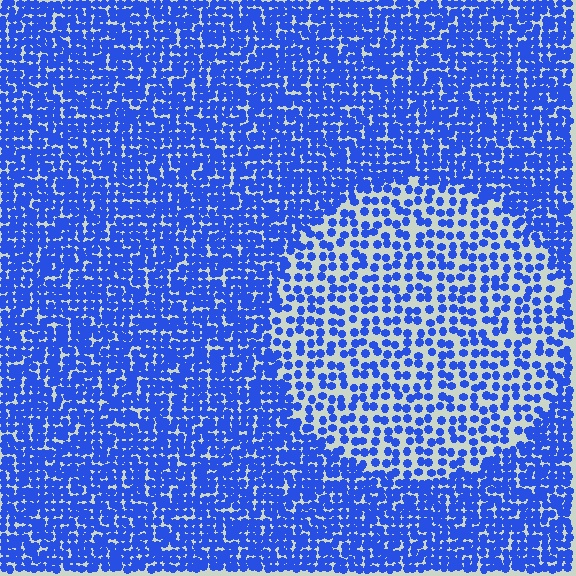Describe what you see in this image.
The image contains small blue elements arranged at two different densities. A circle-shaped region is visible where the elements are less densely packed than the surrounding area.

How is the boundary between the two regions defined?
The boundary is defined by a change in element density (approximately 2.0x ratio). All elements are the same color, size, and shape.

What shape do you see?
I see a circle.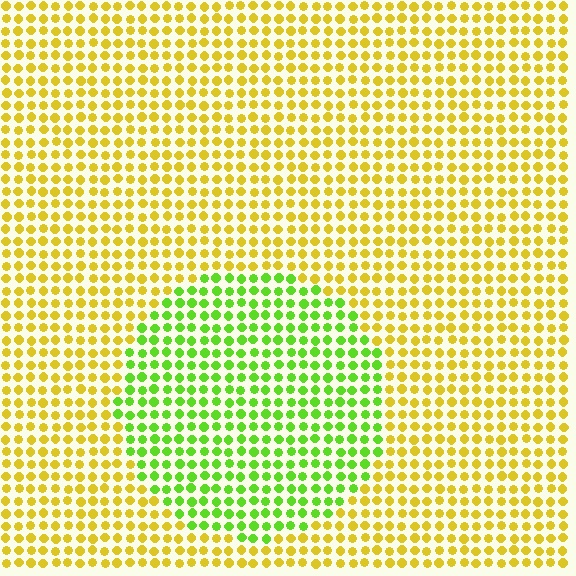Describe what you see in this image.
The image is filled with small yellow elements in a uniform arrangement. A circle-shaped region is visible where the elements are tinted to a slightly different hue, forming a subtle color boundary.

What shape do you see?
I see a circle.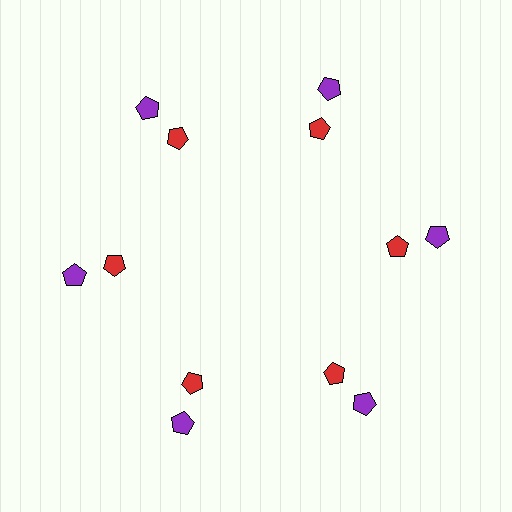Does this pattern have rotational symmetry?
Yes, this pattern has 6-fold rotational symmetry. It looks the same after rotating 60 degrees around the center.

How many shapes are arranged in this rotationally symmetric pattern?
There are 12 shapes, arranged in 6 groups of 2.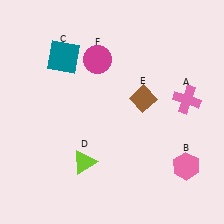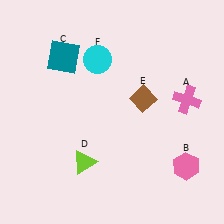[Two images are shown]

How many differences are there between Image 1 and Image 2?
There is 1 difference between the two images.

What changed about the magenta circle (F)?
In Image 1, F is magenta. In Image 2, it changed to cyan.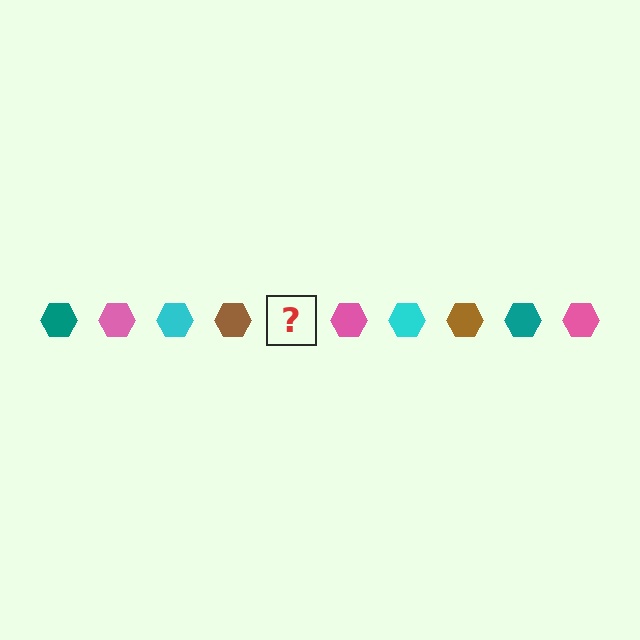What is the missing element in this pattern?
The missing element is a teal hexagon.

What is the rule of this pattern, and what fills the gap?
The rule is that the pattern cycles through teal, pink, cyan, brown hexagons. The gap should be filled with a teal hexagon.